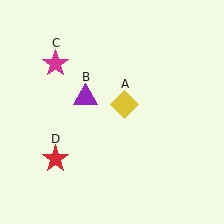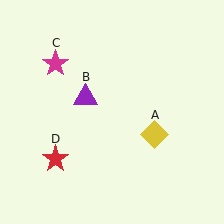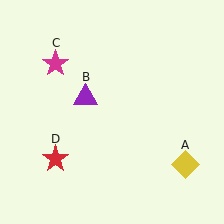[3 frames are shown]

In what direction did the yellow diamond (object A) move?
The yellow diamond (object A) moved down and to the right.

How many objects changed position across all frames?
1 object changed position: yellow diamond (object A).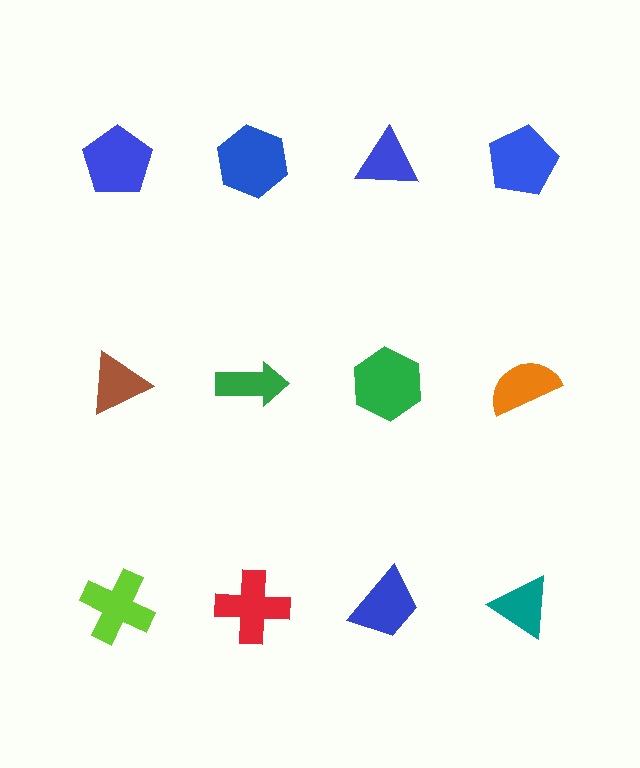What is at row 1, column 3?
A blue triangle.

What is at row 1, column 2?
A blue hexagon.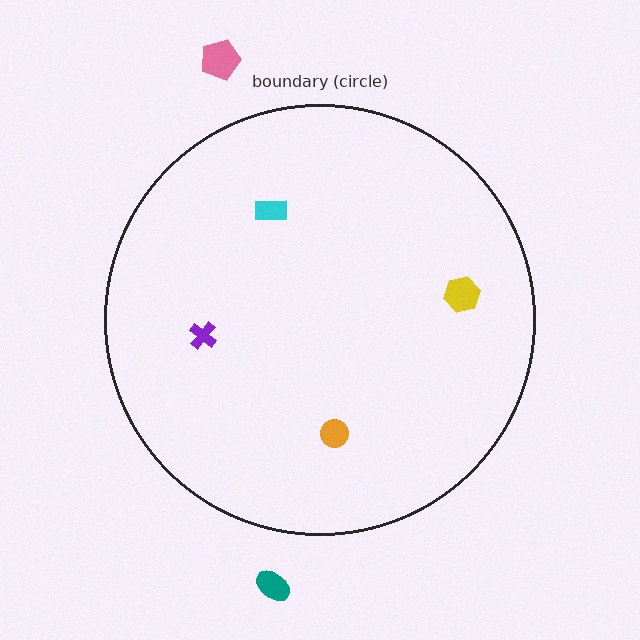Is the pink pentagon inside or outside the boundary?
Outside.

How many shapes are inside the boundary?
4 inside, 2 outside.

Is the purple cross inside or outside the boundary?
Inside.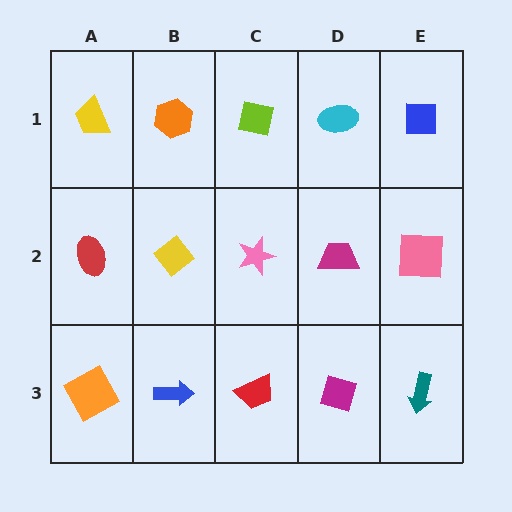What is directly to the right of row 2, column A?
A yellow diamond.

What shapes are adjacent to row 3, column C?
A pink star (row 2, column C), a blue arrow (row 3, column B), a magenta diamond (row 3, column D).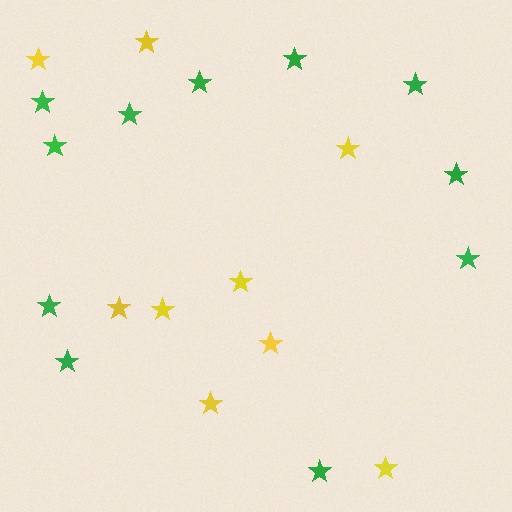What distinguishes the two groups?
There are 2 groups: one group of yellow stars (9) and one group of green stars (11).